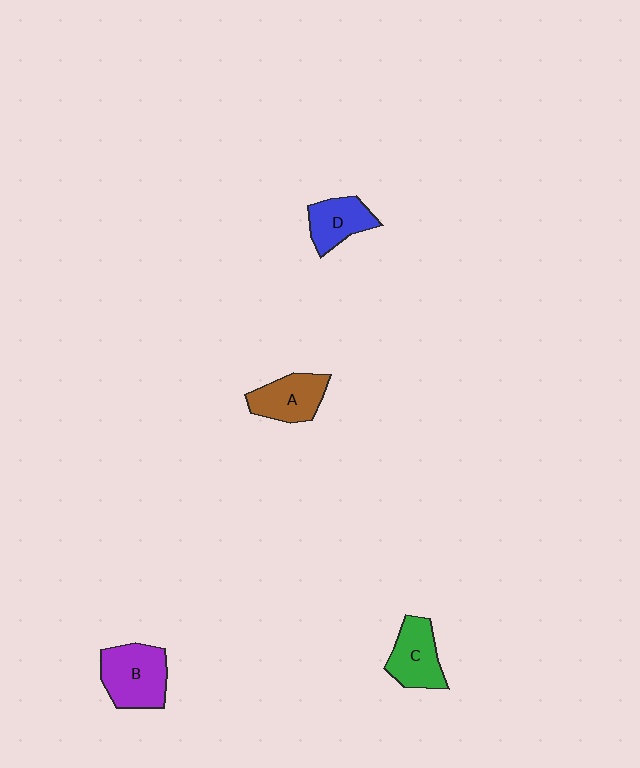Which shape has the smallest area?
Shape D (blue).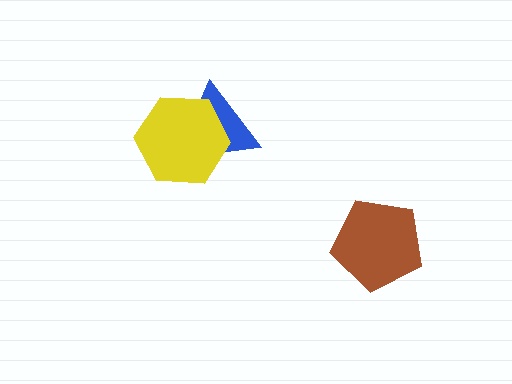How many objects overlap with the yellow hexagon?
1 object overlaps with the yellow hexagon.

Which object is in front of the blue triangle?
The yellow hexagon is in front of the blue triangle.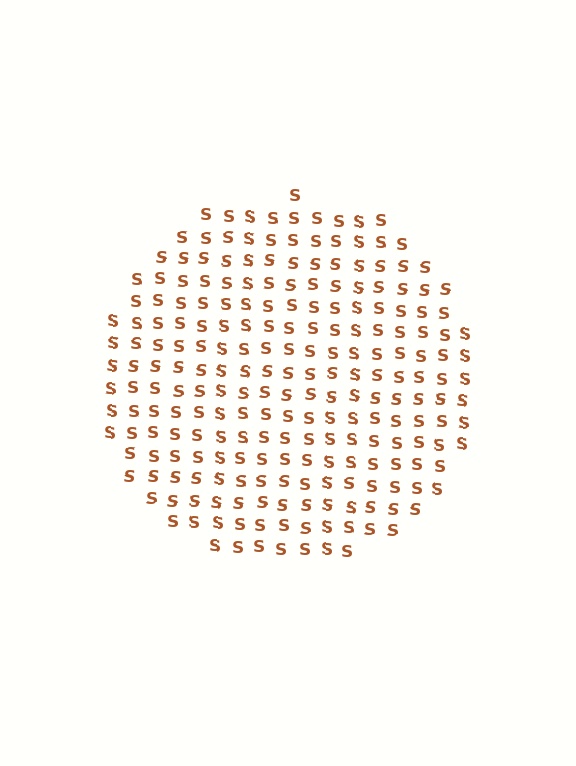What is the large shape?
The large shape is a circle.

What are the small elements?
The small elements are letter S's.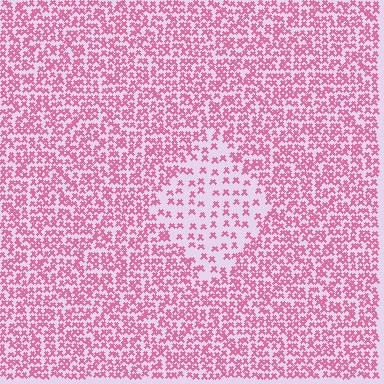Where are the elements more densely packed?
The elements are more densely packed outside the diamond boundary.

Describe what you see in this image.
The image contains small pink elements arranged at two different densities. A diamond-shaped region is visible where the elements are less densely packed than the surrounding area.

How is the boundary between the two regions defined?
The boundary is defined by a change in element density (approximately 2.4x ratio). All elements are the same color, size, and shape.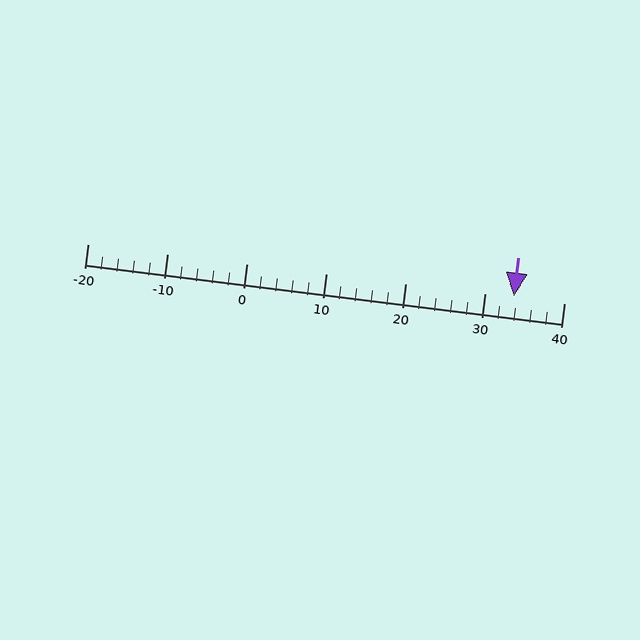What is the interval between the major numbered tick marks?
The major tick marks are spaced 10 units apart.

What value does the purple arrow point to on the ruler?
The purple arrow points to approximately 34.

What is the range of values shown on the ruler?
The ruler shows values from -20 to 40.